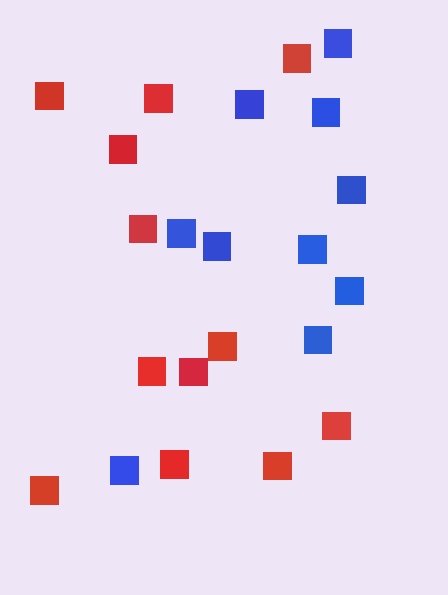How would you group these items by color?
There are 2 groups: one group of red squares (12) and one group of blue squares (10).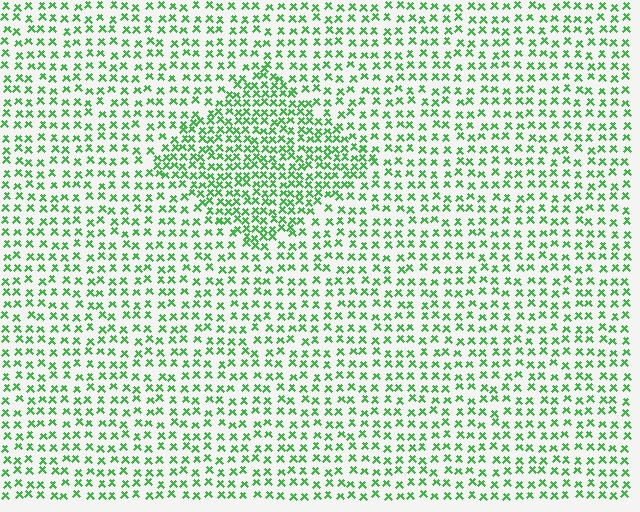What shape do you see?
I see a diamond.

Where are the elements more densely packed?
The elements are more densely packed inside the diamond boundary.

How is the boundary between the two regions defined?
The boundary is defined by a change in element density (approximately 1.8x ratio). All elements are the same color, size, and shape.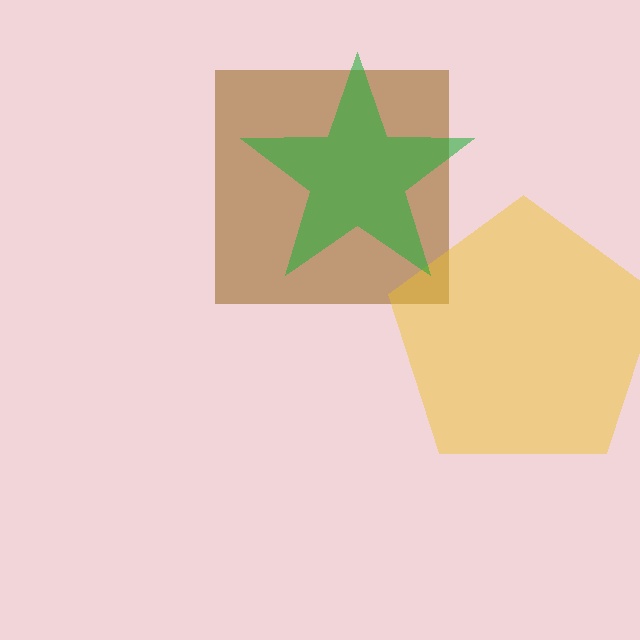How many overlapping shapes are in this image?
There are 3 overlapping shapes in the image.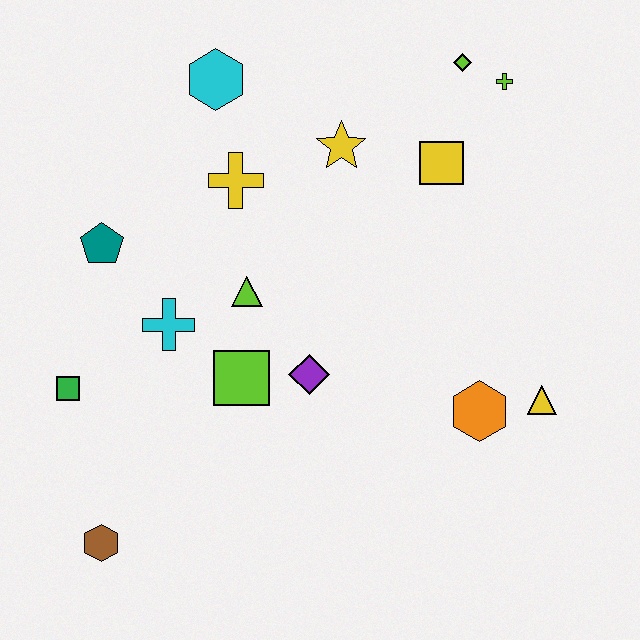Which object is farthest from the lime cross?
The brown hexagon is farthest from the lime cross.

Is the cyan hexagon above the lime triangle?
Yes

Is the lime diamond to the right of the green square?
Yes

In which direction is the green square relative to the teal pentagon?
The green square is below the teal pentagon.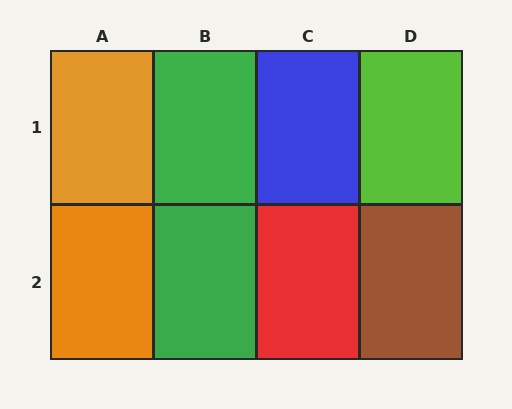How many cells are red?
1 cell is red.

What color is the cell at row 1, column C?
Blue.